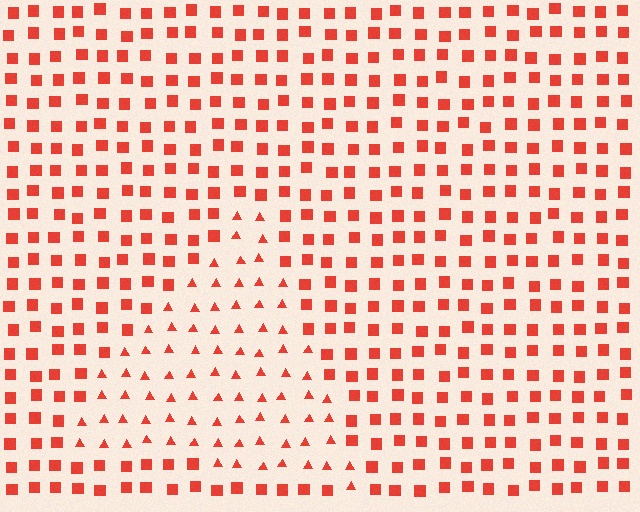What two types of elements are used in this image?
The image uses triangles inside the triangle region and squares outside it.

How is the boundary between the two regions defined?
The boundary is defined by a change in element shape: triangles inside vs. squares outside. All elements share the same color and spacing.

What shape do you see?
I see a triangle.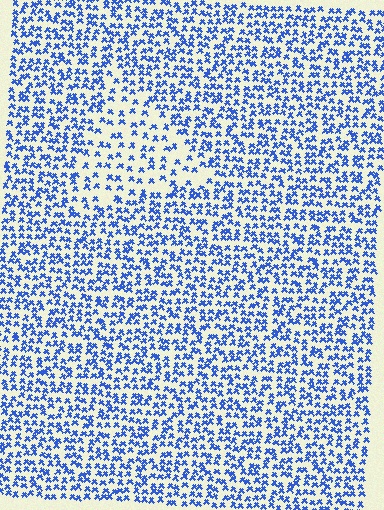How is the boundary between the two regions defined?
The boundary is defined by a change in element density (approximately 1.9x ratio). All elements are the same color, size, and shape.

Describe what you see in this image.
The image contains small blue elements arranged at two different densities. A triangle-shaped region is visible where the elements are less densely packed than the surrounding area.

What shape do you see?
I see a triangle.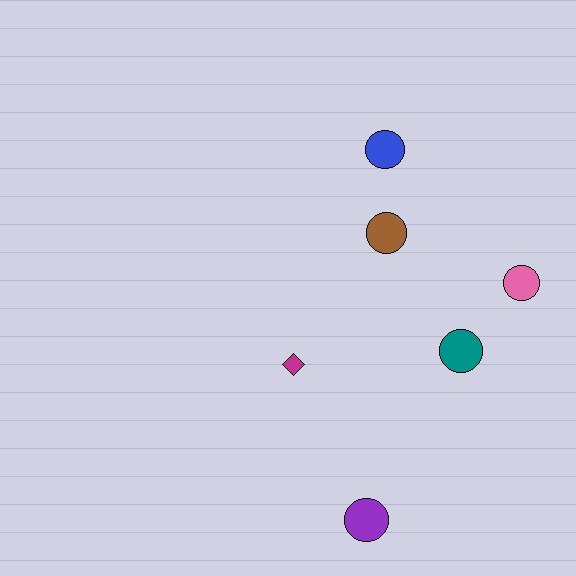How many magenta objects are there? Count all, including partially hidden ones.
There is 1 magenta object.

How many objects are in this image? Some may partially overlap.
There are 6 objects.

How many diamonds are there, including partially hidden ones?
There is 1 diamond.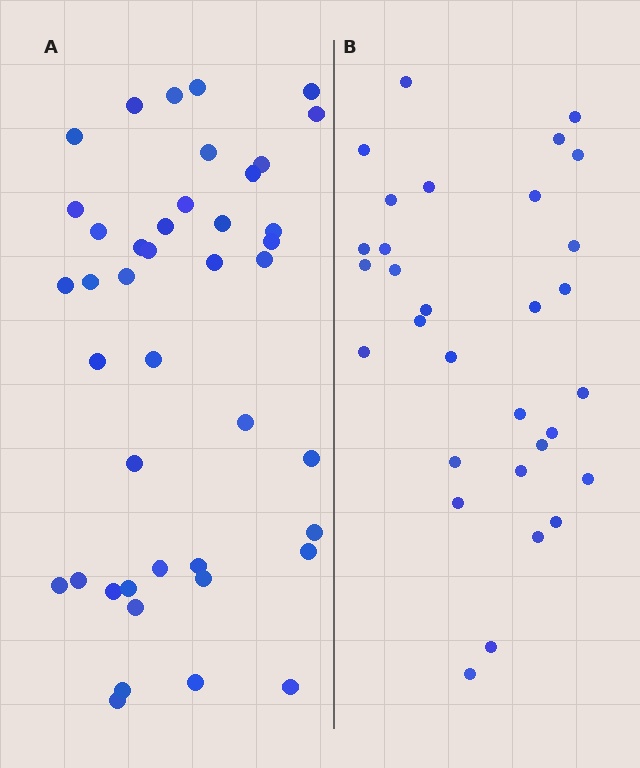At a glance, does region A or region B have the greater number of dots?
Region A (the left region) has more dots.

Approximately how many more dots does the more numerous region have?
Region A has roughly 12 or so more dots than region B.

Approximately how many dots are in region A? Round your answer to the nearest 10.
About 40 dots. (The exact count is 42, which rounds to 40.)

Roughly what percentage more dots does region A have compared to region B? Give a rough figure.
About 35% more.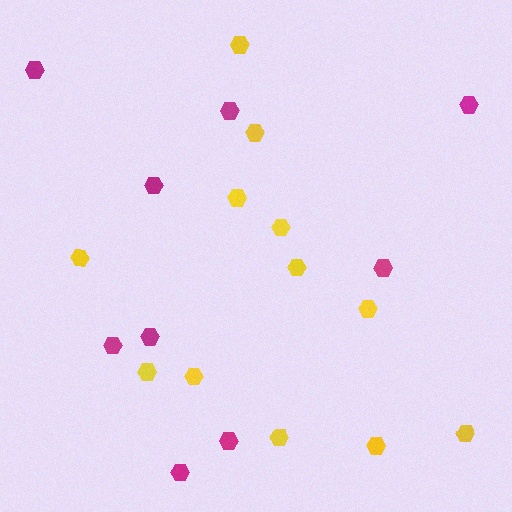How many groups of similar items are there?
There are 2 groups: one group of magenta hexagons (9) and one group of yellow hexagons (12).